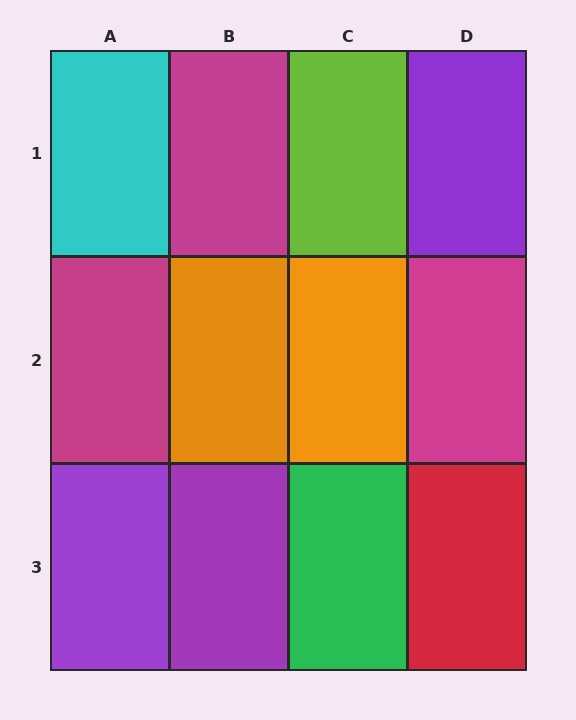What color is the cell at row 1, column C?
Lime.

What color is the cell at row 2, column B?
Orange.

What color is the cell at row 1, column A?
Cyan.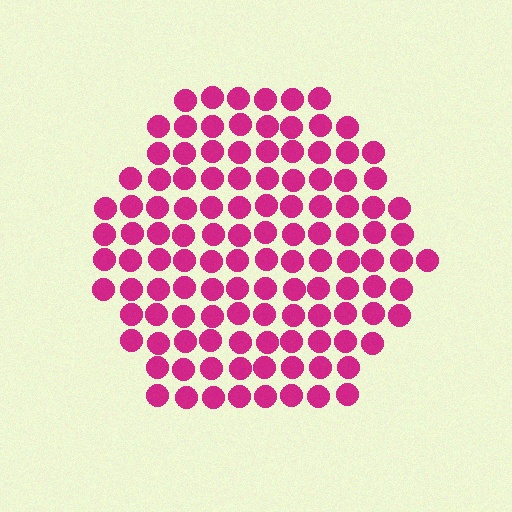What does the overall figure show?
The overall figure shows a hexagon.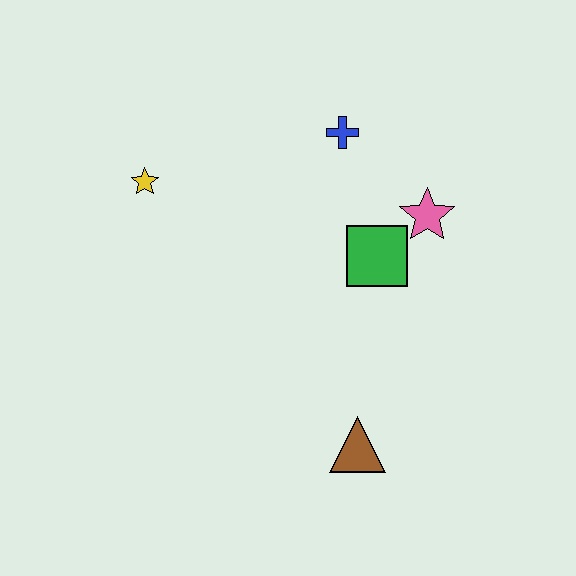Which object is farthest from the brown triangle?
The yellow star is farthest from the brown triangle.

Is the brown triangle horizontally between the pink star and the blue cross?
Yes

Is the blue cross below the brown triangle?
No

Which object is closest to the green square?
The pink star is closest to the green square.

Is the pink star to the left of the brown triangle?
No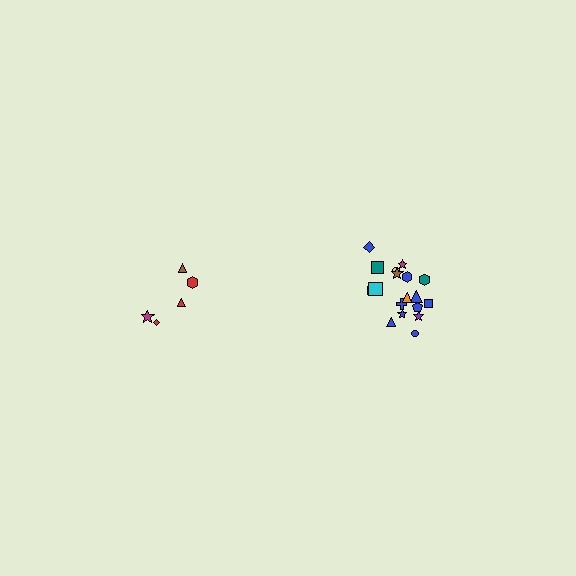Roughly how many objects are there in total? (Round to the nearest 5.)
Roughly 25 objects in total.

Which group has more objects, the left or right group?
The right group.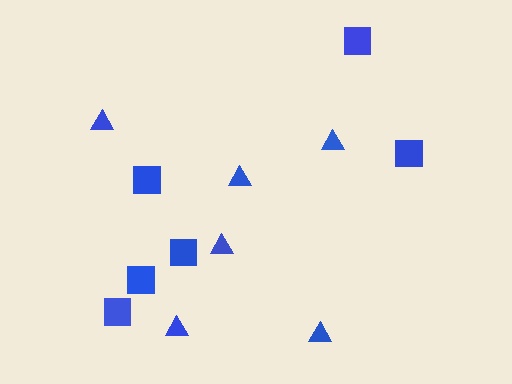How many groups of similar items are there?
There are 2 groups: one group of triangles (6) and one group of squares (6).